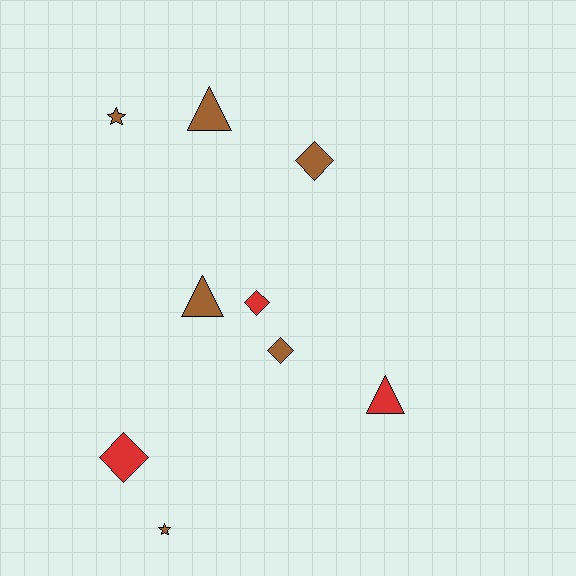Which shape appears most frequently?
Diamond, with 4 objects.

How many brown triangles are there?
There are 2 brown triangles.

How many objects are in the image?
There are 9 objects.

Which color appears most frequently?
Brown, with 6 objects.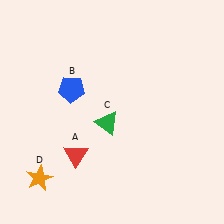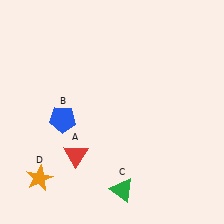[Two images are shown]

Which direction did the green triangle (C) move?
The green triangle (C) moved down.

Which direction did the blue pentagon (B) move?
The blue pentagon (B) moved down.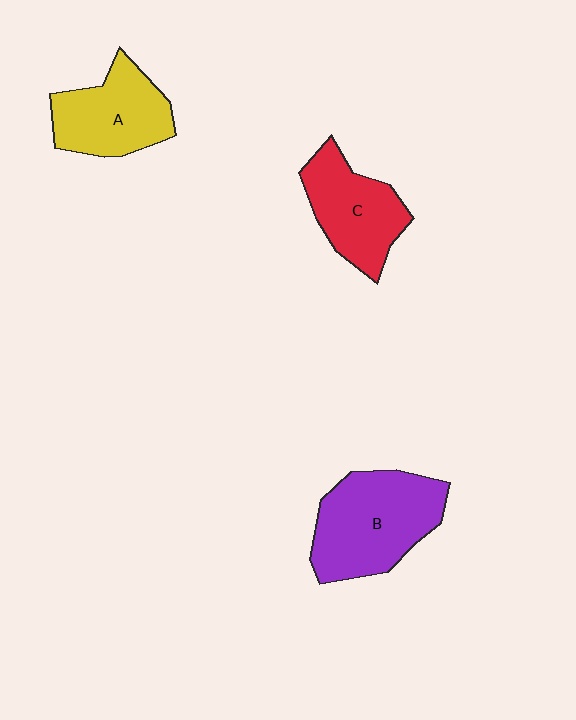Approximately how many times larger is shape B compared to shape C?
Approximately 1.4 times.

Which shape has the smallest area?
Shape C (red).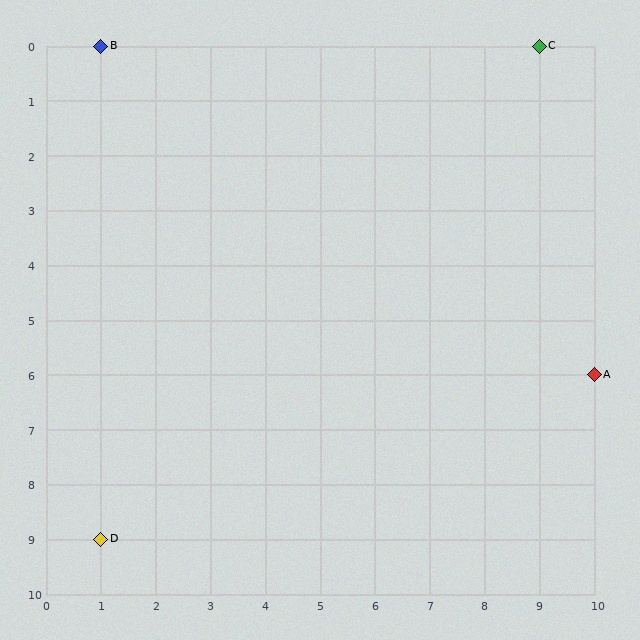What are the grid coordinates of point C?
Point C is at grid coordinates (9, 0).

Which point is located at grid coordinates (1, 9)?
Point D is at (1, 9).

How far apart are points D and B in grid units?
Points D and B are 9 rows apart.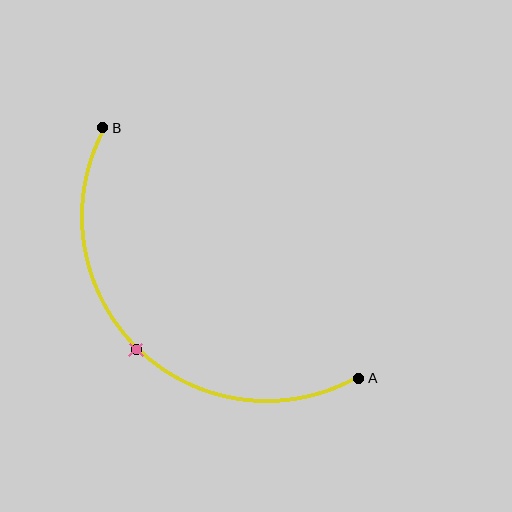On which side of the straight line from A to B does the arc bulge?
The arc bulges below and to the left of the straight line connecting A and B.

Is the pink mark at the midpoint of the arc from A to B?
Yes. The pink mark lies on the arc at equal arc-length from both A and B — it is the arc midpoint.